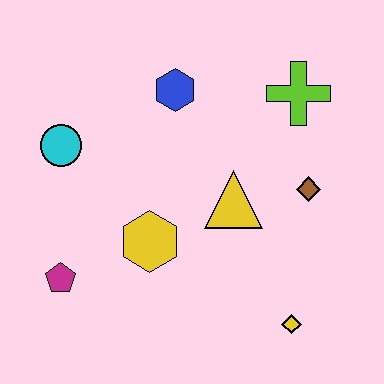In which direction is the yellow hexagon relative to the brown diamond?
The yellow hexagon is to the left of the brown diamond.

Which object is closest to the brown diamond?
The yellow triangle is closest to the brown diamond.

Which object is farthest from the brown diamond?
The magenta pentagon is farthest from the brown diamond.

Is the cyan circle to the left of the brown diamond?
Yes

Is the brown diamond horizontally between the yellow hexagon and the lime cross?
No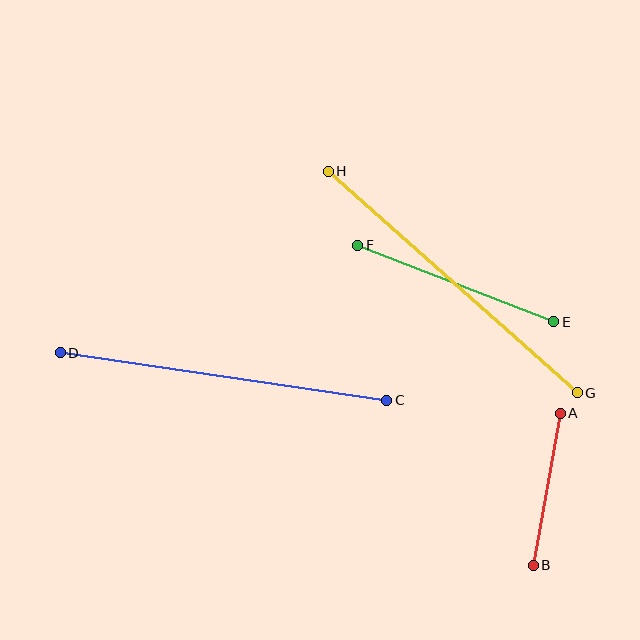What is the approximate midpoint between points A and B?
The midpoint is at approximately (547, 489) pixels.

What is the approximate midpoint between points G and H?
The midpoint is at approximately (453, 282) pixels.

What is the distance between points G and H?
The distance is approximately 333 pixels.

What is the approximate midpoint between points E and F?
The midpoint is at approximately (456, 283) pixels.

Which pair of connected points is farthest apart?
Points G and H are farthest apart.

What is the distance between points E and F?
The distance is approximately 211 pixels.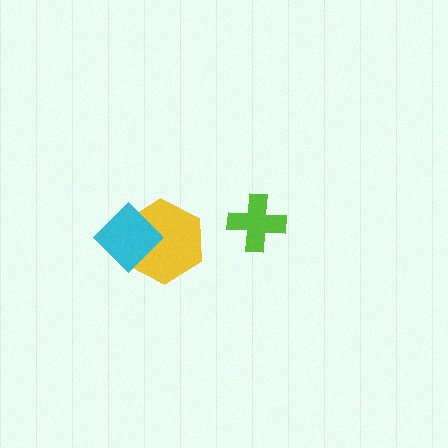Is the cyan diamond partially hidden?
No, no other shape covers it.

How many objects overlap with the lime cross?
0 objects overlap with the lime cross.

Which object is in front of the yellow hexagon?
The cyan diamond is in front of the yellow hexagon.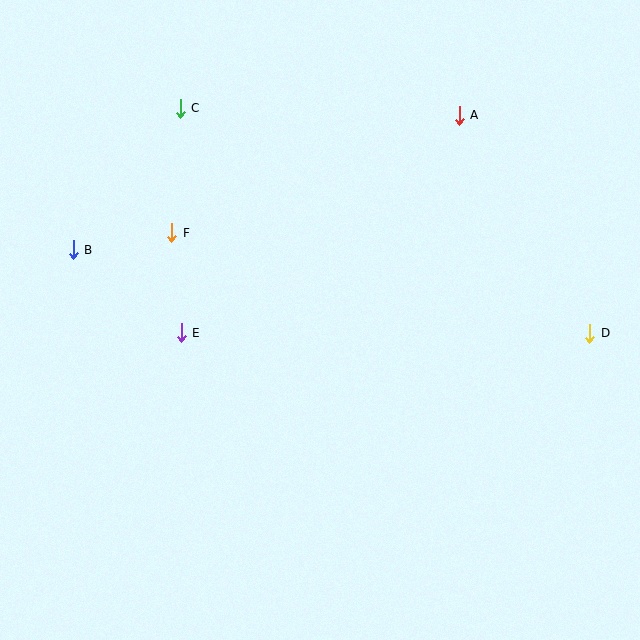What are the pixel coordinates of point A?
Point A is at (459, 115).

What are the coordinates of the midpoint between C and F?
The midpoint between C and F is at (176, 171).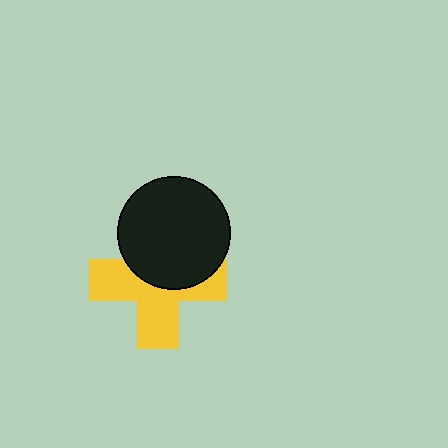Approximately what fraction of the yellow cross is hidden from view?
Roughly 43% of the yellow cross is hidden behind the black circle.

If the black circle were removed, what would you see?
You would see the complete yellow cross.